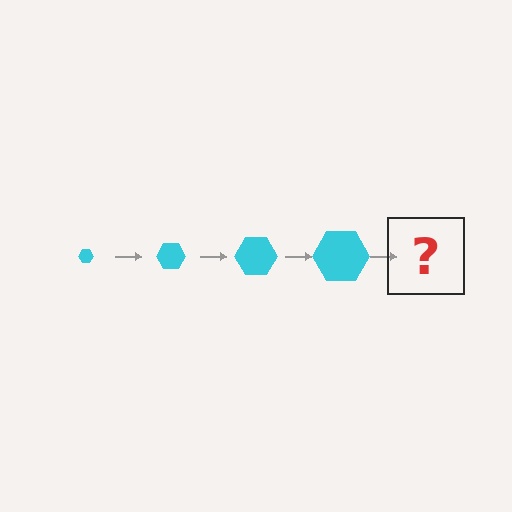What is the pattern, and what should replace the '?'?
The pattern is that the hexagon gets progressively larger each step. The '?' should be a cyan hexagon, larger than the previous one.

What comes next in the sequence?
The next element should be a cyan hexagon, larger than the previous one.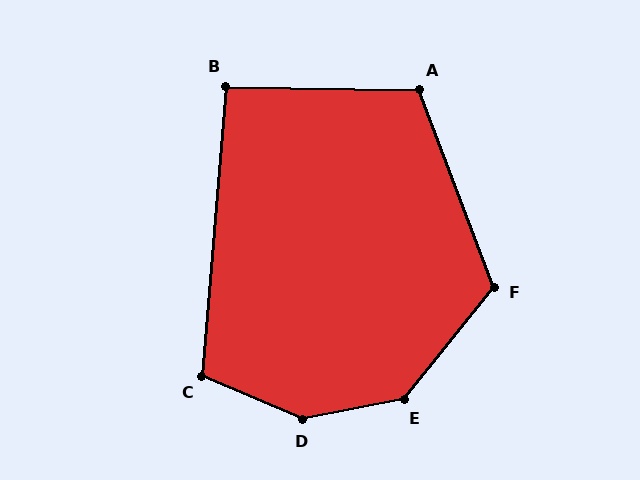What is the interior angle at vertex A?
Approximately 112 degrees (obtuse).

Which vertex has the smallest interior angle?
B, at approximately 94 degrees.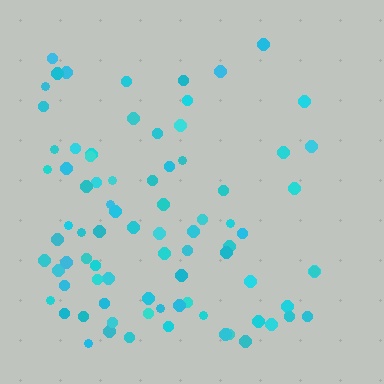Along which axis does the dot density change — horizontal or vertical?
Horizontal.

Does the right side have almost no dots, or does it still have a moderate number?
Still a moderate number, just noticeably fewer than the left.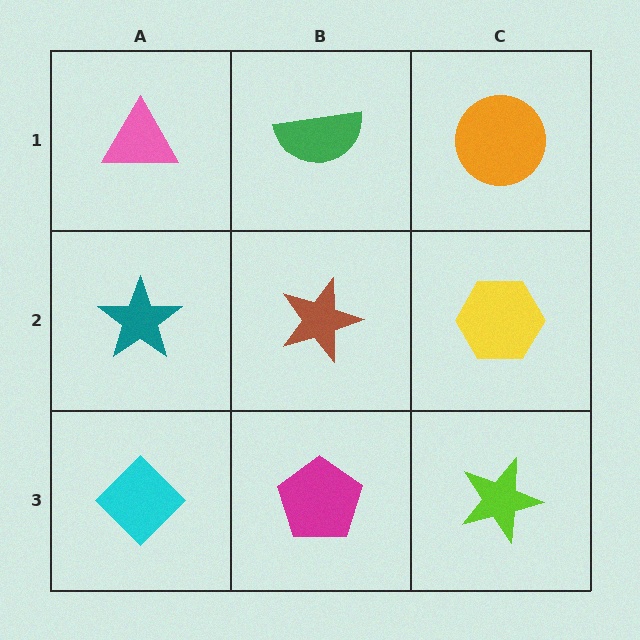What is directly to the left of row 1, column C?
A green semicircle.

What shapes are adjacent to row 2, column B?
A green semicircle (row 1, column B), a magenta pentagon (row 3, column B), a teal star (row 2, column A), a yellow hexagon (row 2, column C).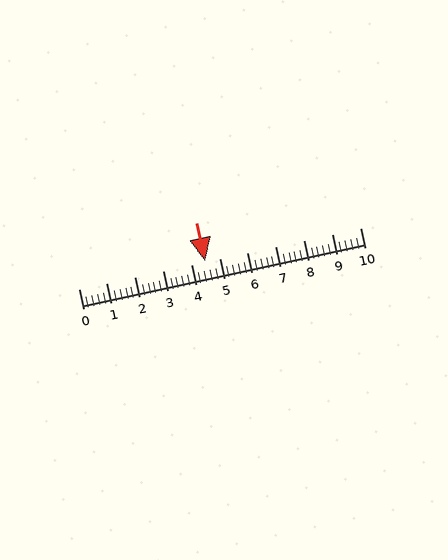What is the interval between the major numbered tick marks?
The major tick marks are spaced 1 units apart.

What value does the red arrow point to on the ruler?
The red arrow points to approximately 4.5.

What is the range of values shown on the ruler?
The ruler shows values from 0 to 10.